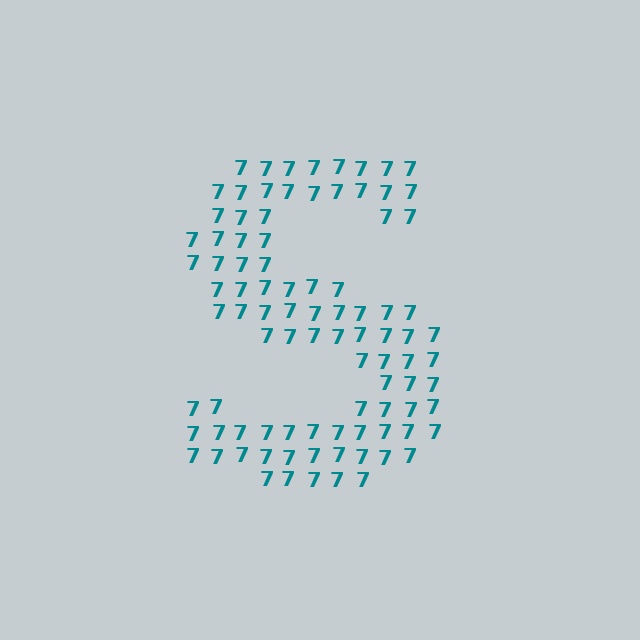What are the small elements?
The small elements are digit 7's.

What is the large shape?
The large shape is the letter S.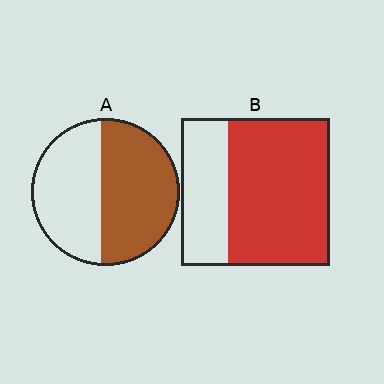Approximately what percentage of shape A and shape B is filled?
A is approximately 55% and B is approximately 70%.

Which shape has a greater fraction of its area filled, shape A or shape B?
Shape B.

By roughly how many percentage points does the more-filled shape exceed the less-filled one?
By roughly 15 percentage points (B over A).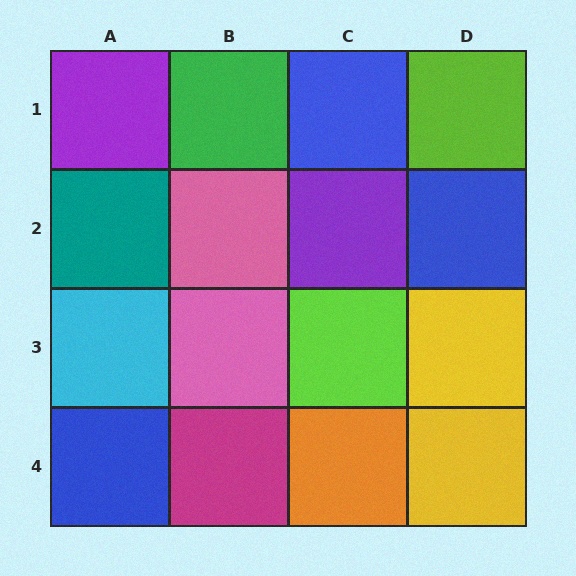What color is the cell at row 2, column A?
Teal.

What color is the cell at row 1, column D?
Lime.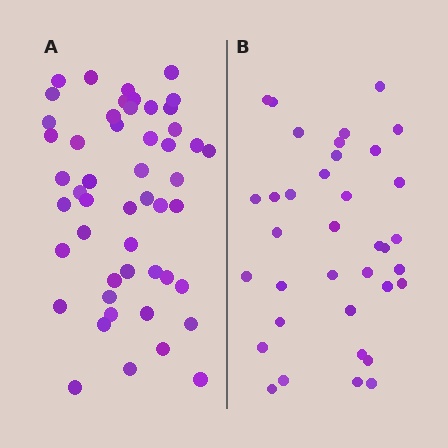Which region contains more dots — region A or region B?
Region A (the left region) has more dots.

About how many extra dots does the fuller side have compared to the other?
Region A has approximately 15 more dots than region B.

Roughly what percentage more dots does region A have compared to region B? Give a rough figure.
About 40% more.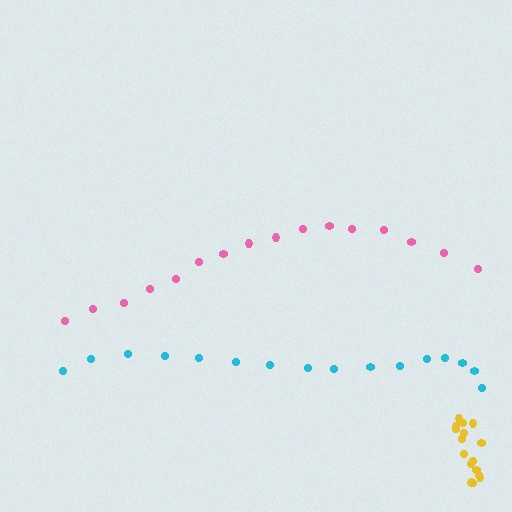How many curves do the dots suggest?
There are 3 distinct paths.